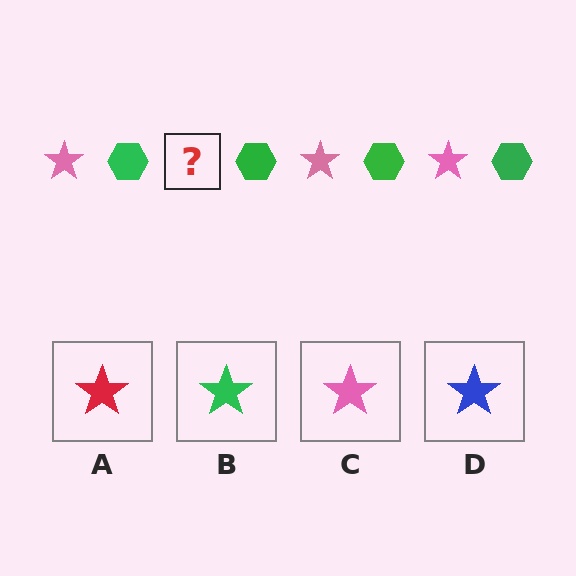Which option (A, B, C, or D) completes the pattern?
C.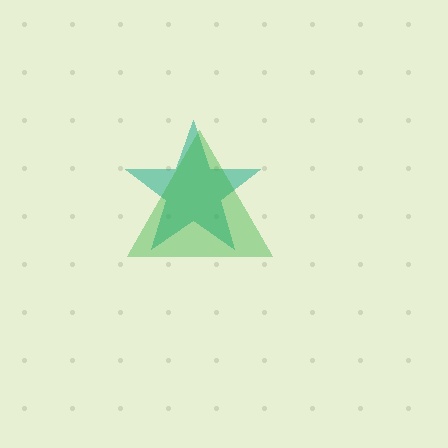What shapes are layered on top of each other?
The layered shapes are: a teal star, a green triangle.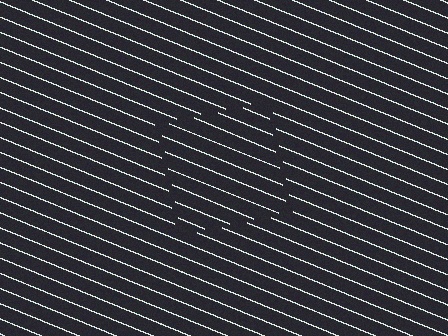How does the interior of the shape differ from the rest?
The interior of the shape contains the same grating, shifted by half a period — the contour is defined by the phase discontinuity where line-ends from the inner and outer gratings abut.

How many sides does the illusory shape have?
4 sides — the line-ends trace a square.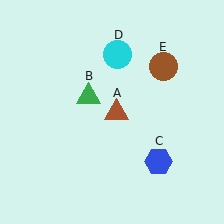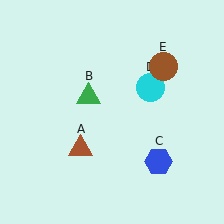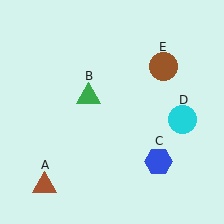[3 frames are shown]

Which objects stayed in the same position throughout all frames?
Green triangle (object B) and blue hexagon (object C) and brown circle (object E) remained stationary.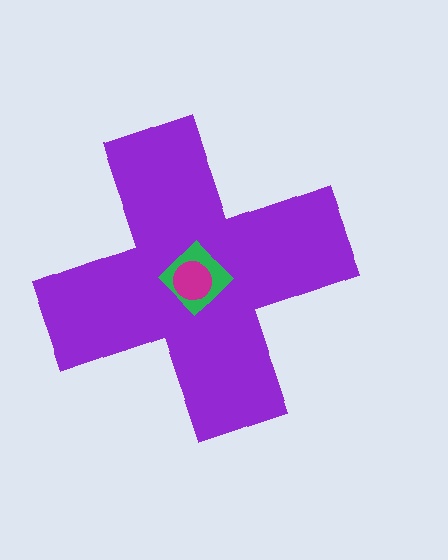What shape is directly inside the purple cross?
The green diamond.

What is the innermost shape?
The magenta circle.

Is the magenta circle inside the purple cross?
Yes.